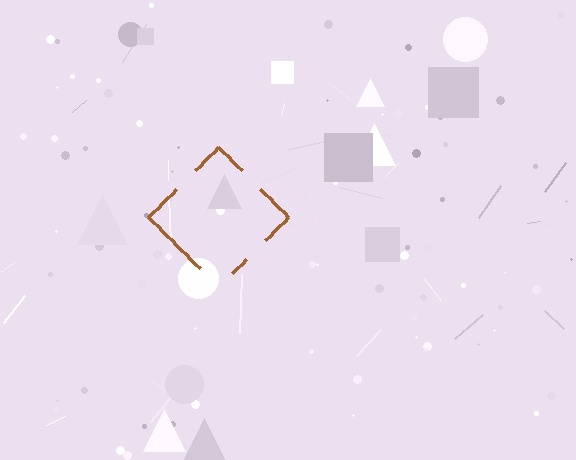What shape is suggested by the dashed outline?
The dashed outline suggests a diamond.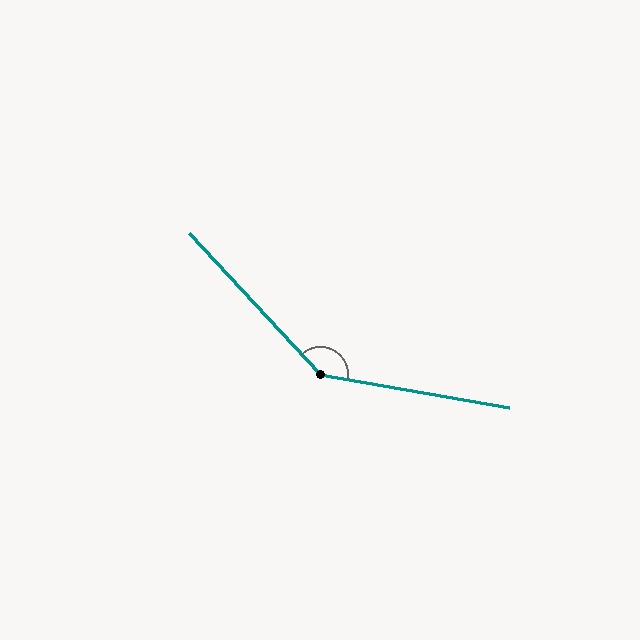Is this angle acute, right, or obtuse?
It is obtuse.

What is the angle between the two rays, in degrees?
Approximately 143 degrees.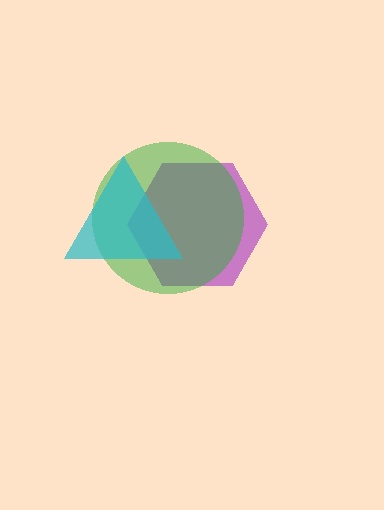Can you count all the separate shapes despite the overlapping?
Yes, there are 3 separate shapes.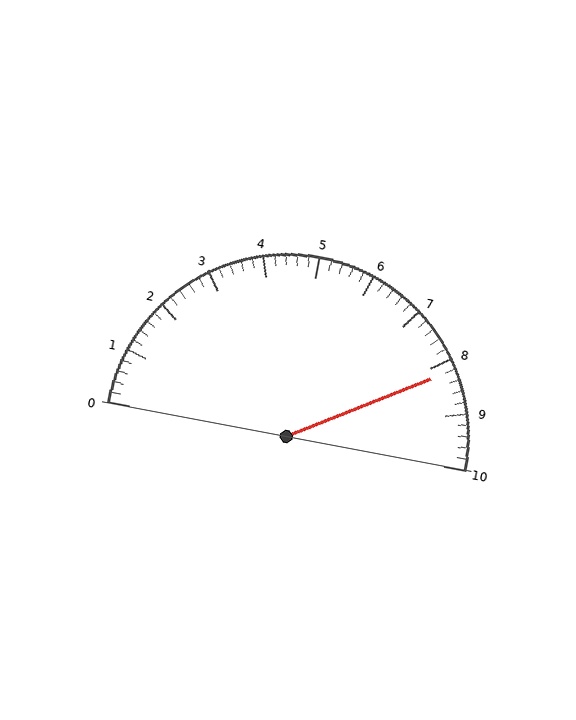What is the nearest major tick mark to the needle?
The nearest major tick mark is 8.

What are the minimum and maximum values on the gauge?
The gauge ranges from 0 to 10.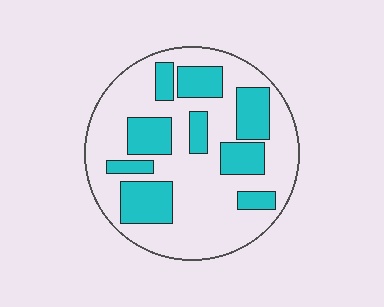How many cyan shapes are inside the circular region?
9.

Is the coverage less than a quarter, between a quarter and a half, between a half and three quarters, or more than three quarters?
Between a quarter and a half.